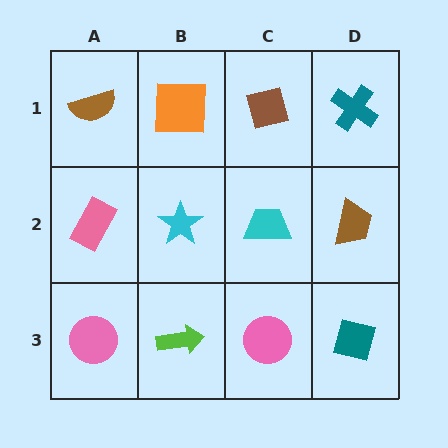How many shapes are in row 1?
4 shapes.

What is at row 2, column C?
A cyan trapezoid.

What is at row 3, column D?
A teal square.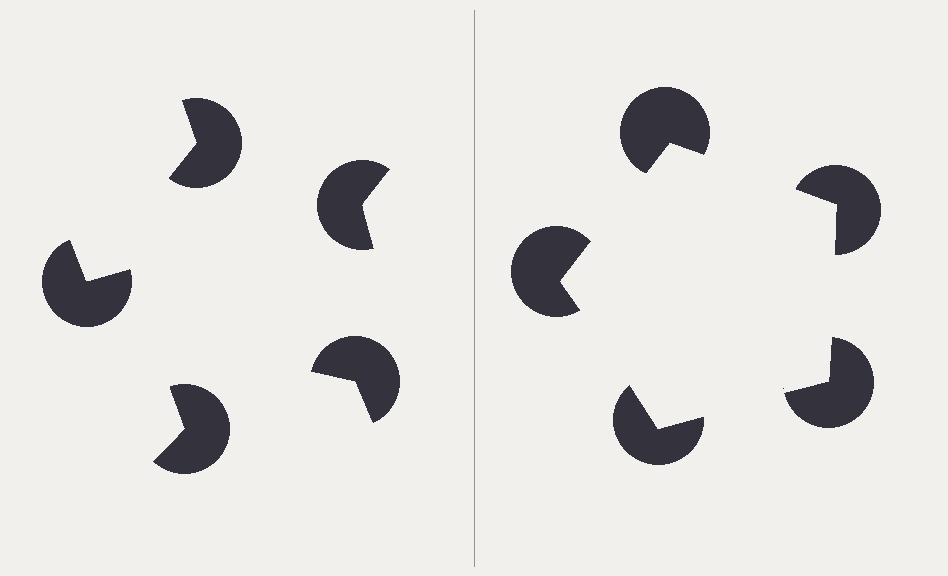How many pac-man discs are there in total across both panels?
10 — 5 on each side.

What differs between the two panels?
The pac-man discs are positioned identically on both sides; only the wedge orientations differ. On the right they align to a pentagon; on the left they are misaligned.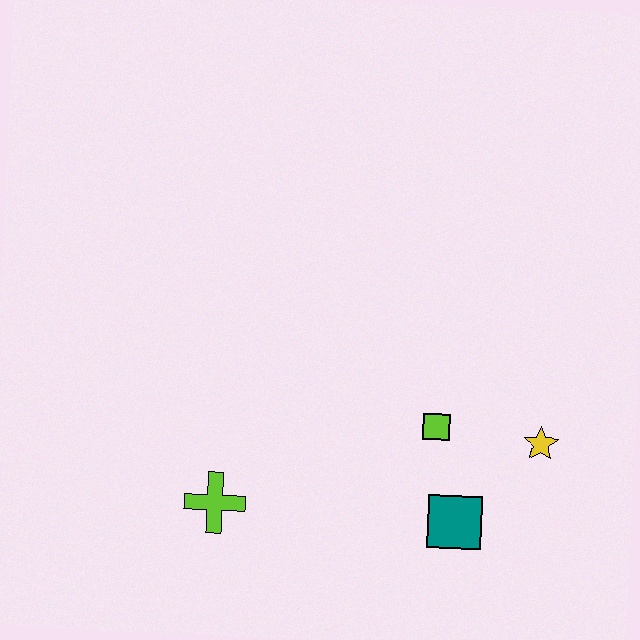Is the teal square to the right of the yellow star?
No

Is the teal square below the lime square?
Yes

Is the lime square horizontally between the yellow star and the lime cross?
Yes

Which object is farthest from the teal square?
The lime cross is farthest from the teal square.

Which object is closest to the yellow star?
The lime square is closest to the yellow star.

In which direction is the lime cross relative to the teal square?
The lime cross is to the left of the teal square.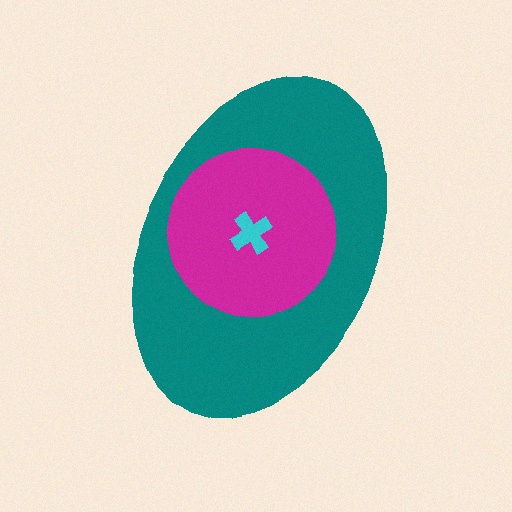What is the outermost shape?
The teal ellipse.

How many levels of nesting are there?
3.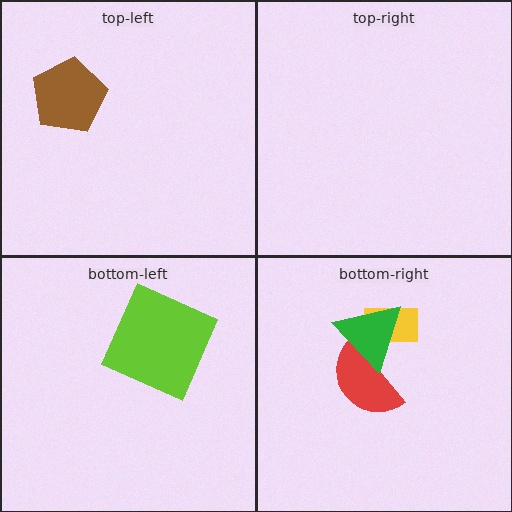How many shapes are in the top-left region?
1.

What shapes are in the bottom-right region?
The red semicircle, the yellow rectangle, the green triangle.